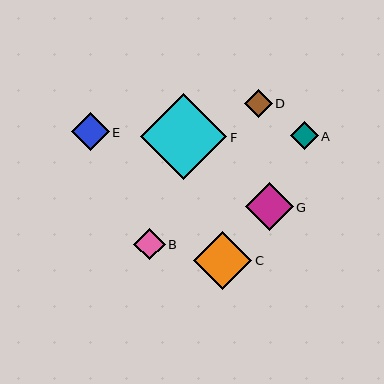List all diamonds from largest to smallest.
From largest to smallest: F, C, G, E, B, A, D.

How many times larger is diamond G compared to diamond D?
Diamond G is approximately 1.7 times the size of diamond D.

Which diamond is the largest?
Diamond F is the largest with a size of approximately 86 pixels.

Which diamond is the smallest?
Diamond D is the smallest with a size of approximately 28 pixels.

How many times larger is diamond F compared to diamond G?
Diamond F is approximately 1.8 times the size of diamond G.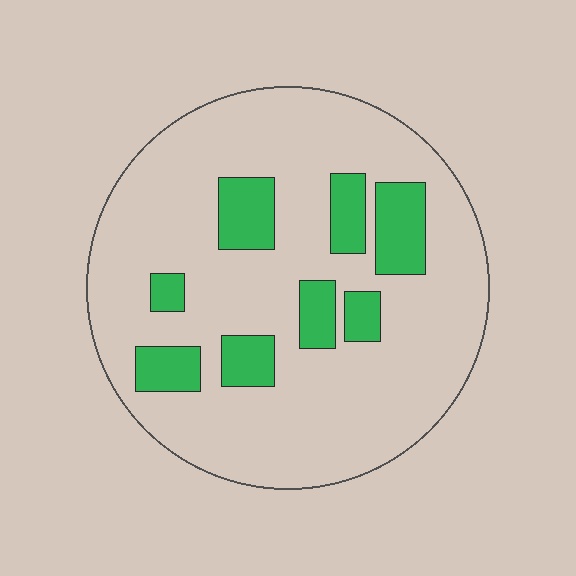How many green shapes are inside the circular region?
8.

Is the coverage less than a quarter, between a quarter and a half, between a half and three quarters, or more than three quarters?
Less than a quarter.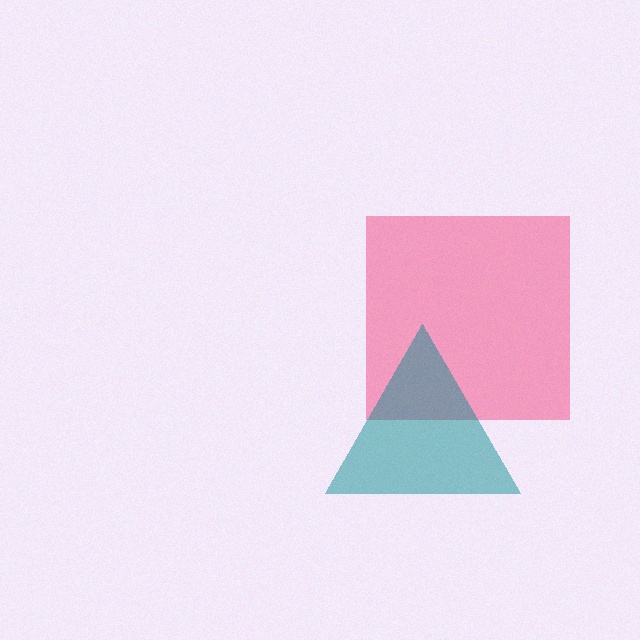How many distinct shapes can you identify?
There are 2 distinct shapes: a pink square, a teal triangle.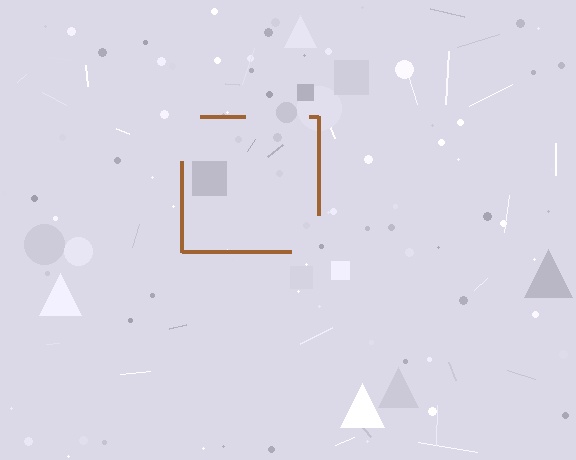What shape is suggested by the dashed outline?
The dashed outline suggests a square.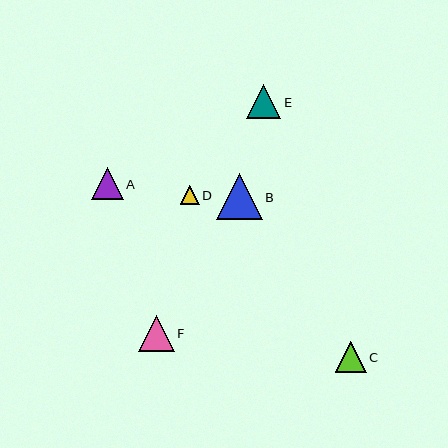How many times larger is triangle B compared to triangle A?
Triangle B is approximately 1.4 times the size of triangle A.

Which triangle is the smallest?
Triangle D is the smallest with a size of approximately 19 pixels.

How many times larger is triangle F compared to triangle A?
Triangle F is approximately 1.1 times the size of triangle A.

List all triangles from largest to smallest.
From largest to smallest: B, F, E, A, C, D.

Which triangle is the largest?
Triangle B is the largest with a size of approximately 46 pixels.